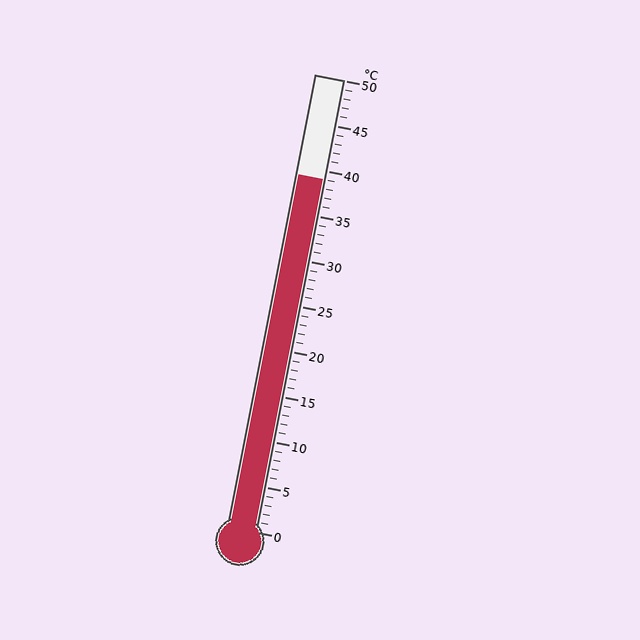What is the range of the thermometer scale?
The thermometer scale ranges from 0°C to 50°C.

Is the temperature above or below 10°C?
The temperature is above 10°C.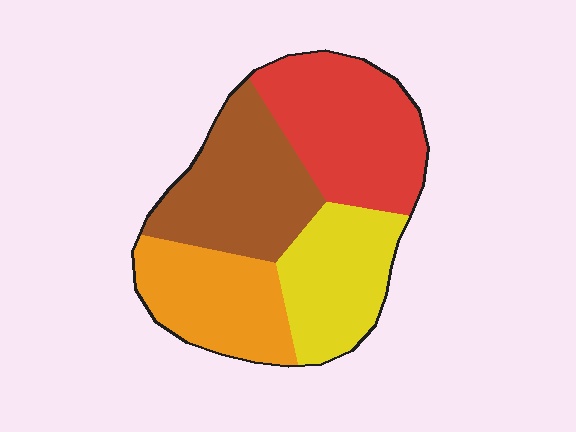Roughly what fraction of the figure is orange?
Orange covers about 20% of the figure.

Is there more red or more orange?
Red.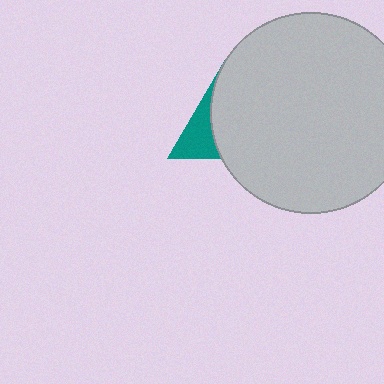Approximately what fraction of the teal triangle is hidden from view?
Roughly 69% of the teal triangle is hidden behind the light gray circle.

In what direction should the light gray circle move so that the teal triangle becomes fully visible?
The light gray circle should move right. That is the shortest direction to clear the overlap and leave the teal triangle fully visible.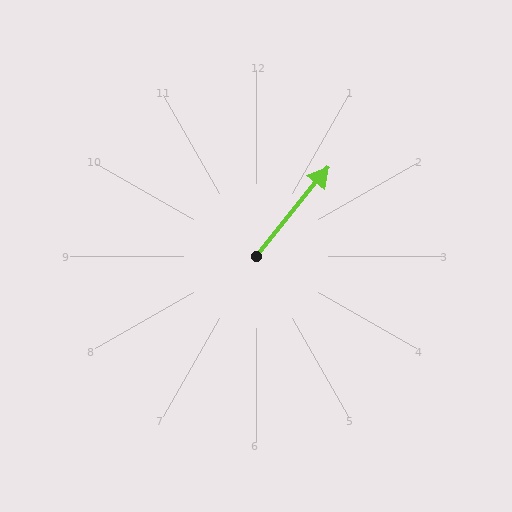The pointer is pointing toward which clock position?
Roughly 1 o'clock.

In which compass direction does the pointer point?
Northeast.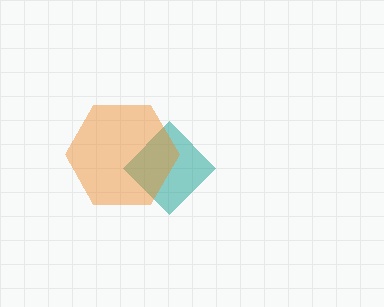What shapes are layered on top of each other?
The layered shapes are: a teal diamond, an orange hexagon.